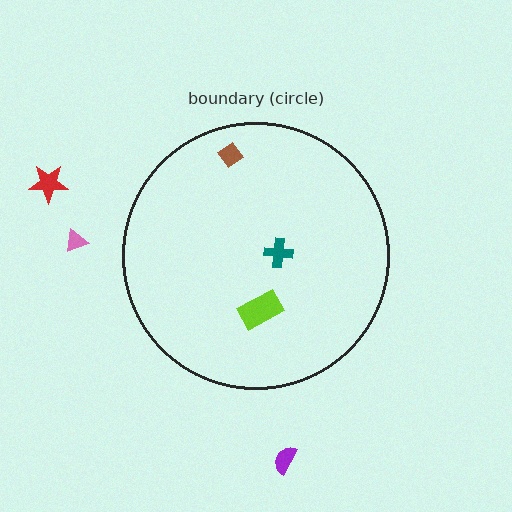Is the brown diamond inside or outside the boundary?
Inside.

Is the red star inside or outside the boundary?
Outside.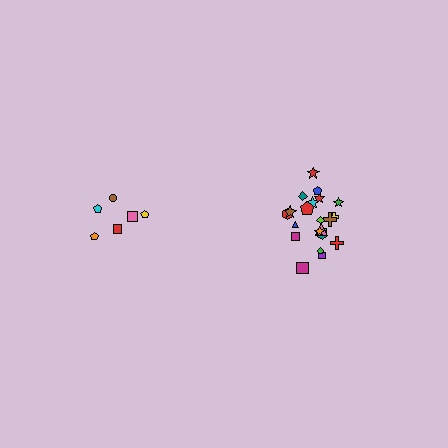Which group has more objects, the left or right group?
The right group.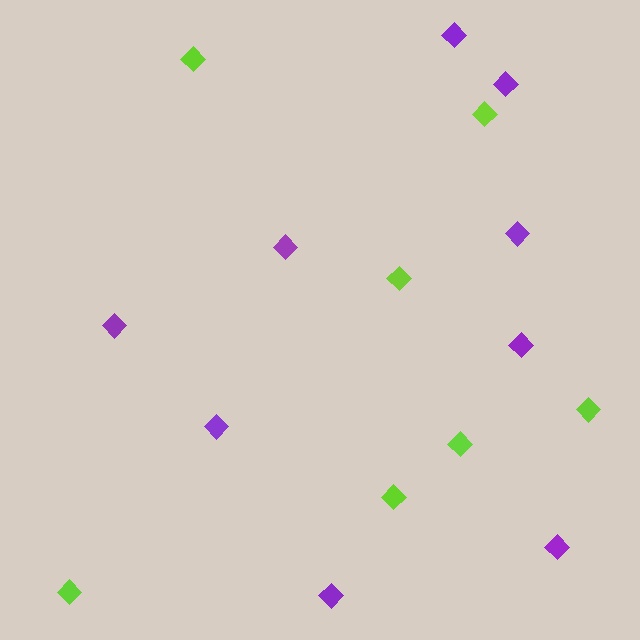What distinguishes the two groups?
There are 2 groups: one group of purple diamonds (9) and one group of lime diamonds (7).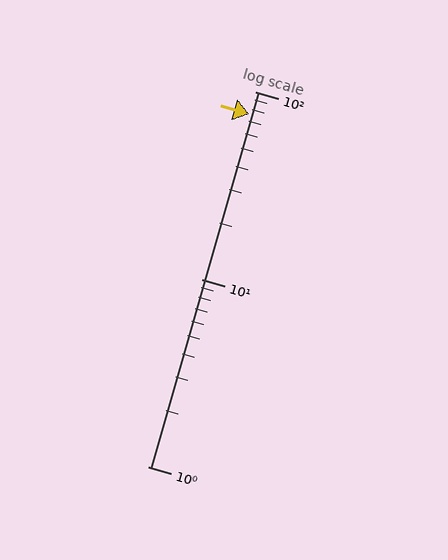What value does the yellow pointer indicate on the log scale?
The pointer indicates approximately 76.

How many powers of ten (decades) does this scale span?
The scale spans 2 decades, from 1 to 100.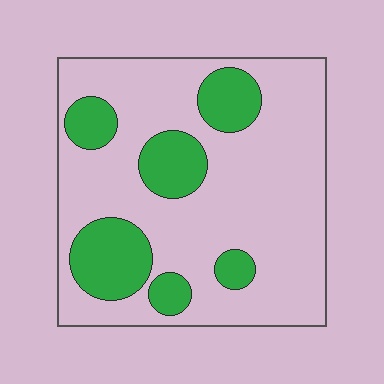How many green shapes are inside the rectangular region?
6.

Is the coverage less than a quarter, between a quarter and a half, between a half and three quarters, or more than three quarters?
Less than a quarter.